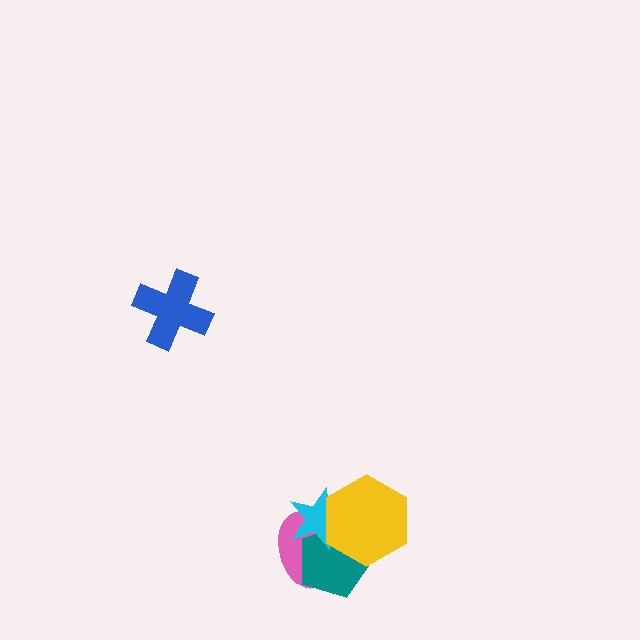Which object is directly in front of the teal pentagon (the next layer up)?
The cyan star is directly in front of the teal pentagon.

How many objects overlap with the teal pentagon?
3 objects overlap with the teal pentagon.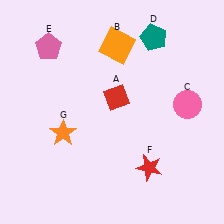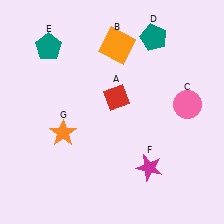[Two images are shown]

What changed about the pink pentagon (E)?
In Image 1, E is pink. In Image 2, it changed to teal.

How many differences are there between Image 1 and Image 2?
There are 2 differences between the two images.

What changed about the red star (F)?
In Image 1, F is red. In Image 2, it changed to magenta.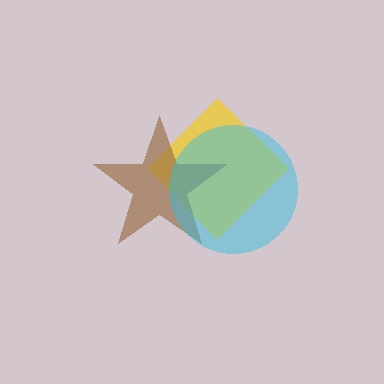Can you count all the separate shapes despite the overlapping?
Yes, there are 3 separate shapes.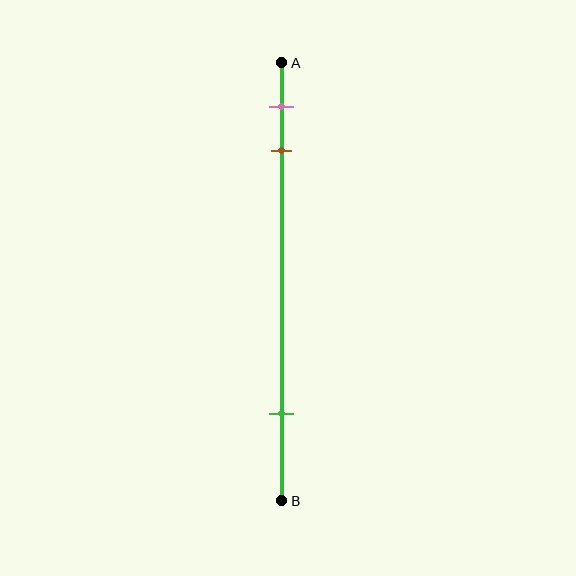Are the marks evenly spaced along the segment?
No, the marks are not evenly spaced.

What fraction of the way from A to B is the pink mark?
The pink mark is approximately 10% (0.1) of the way from A to B.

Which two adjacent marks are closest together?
The pink and brown marks are the closest adjacent pair.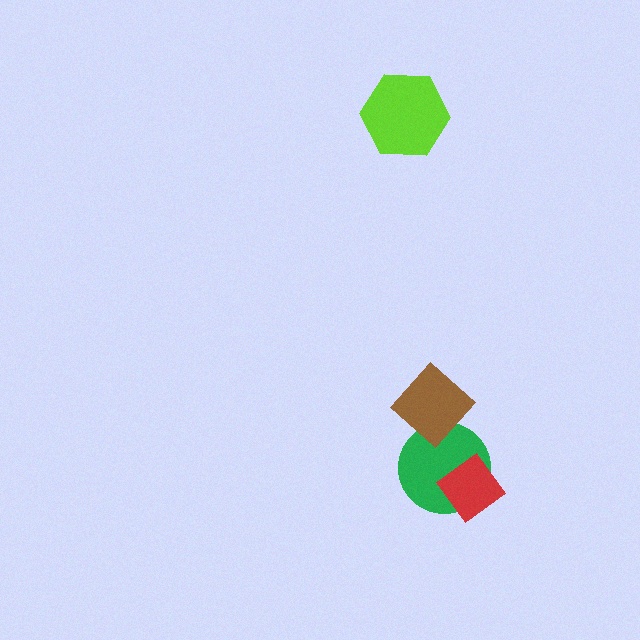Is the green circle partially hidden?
Yes, it is partially covered by another shape.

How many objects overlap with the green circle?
2 objects overlap with the green circle.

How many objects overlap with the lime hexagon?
0 objects overlap with the lime hexagon.